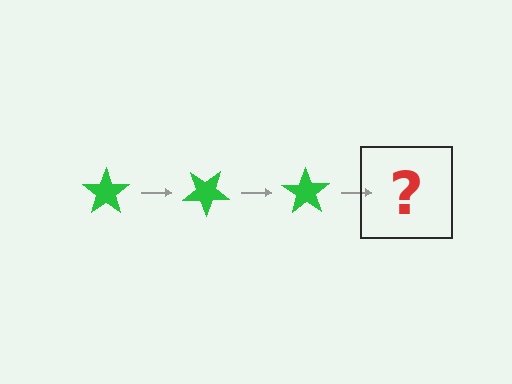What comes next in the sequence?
The next element should be a green star rotated 105 degrees.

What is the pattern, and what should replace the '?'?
The pattern is that the star rotates 35 degrees each step. The '?' should be a green star rotated 105 degrees.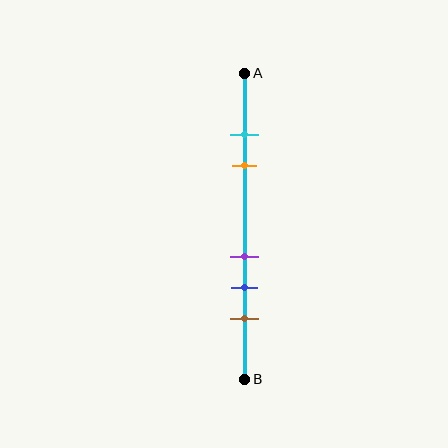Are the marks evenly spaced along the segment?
No, the marks are not evenly spaced.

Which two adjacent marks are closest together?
The cyan and orange marks are the closest adjacent pair.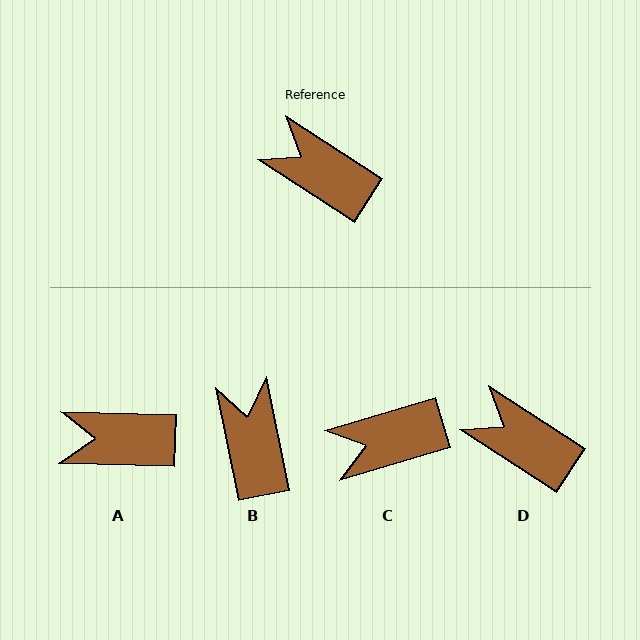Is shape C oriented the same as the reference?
No, it is off by about 50 degrees.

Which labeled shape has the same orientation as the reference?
D.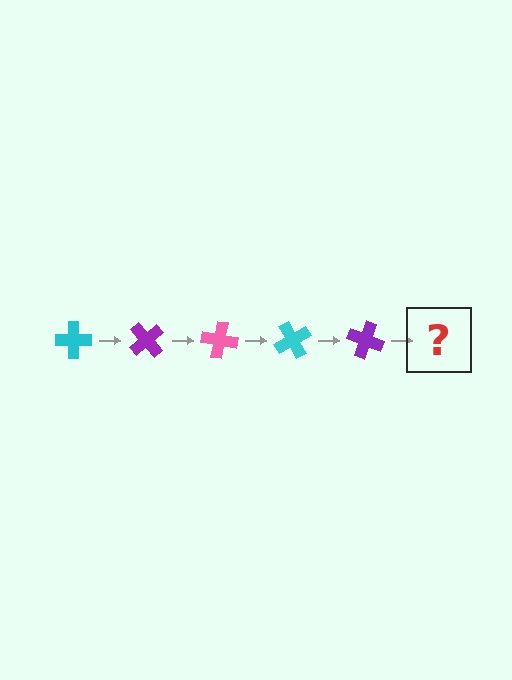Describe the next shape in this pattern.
It should be a pink cross, rotated 250 degrees from the start.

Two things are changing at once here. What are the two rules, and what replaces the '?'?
The two rules are that it rotates 50 degrees each step and the color cycles through cyan, purple, and pink. The '?' should be a pink cross, rotated 250 degrees from the start.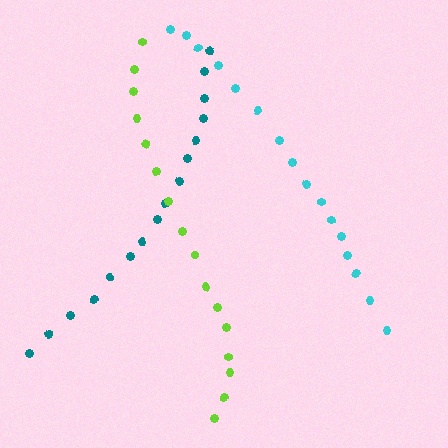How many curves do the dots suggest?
There are 3 distinct paths.